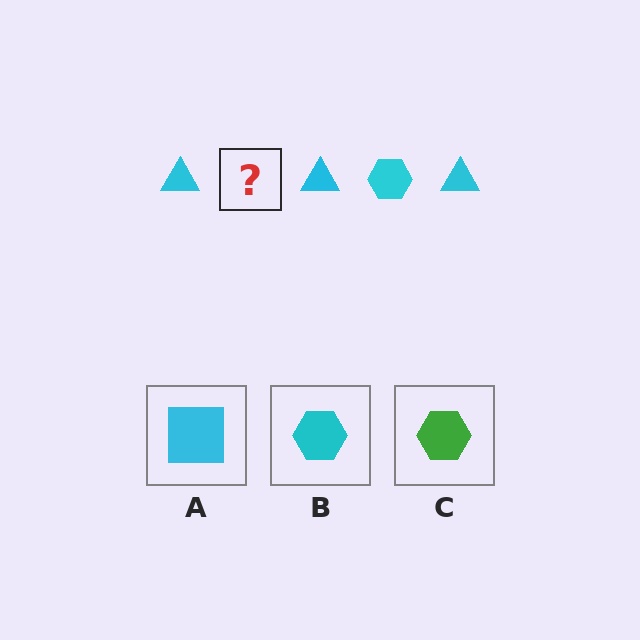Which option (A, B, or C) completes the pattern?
B.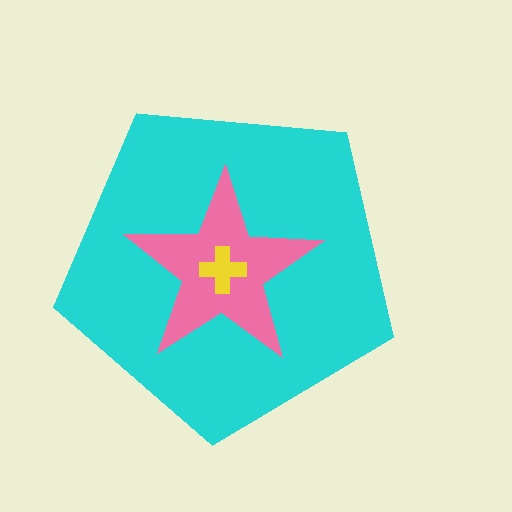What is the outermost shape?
The cyan pentagon.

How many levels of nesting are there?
3.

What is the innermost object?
The yellow cross.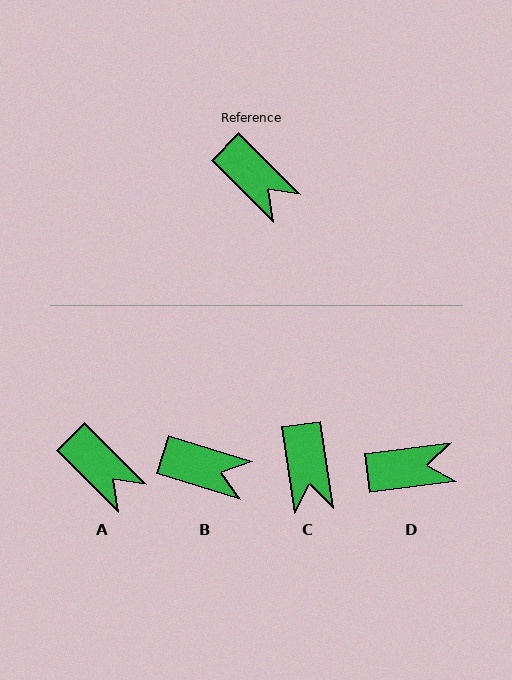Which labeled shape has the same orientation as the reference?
A.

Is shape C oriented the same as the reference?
No, it is off by about 37 degrees.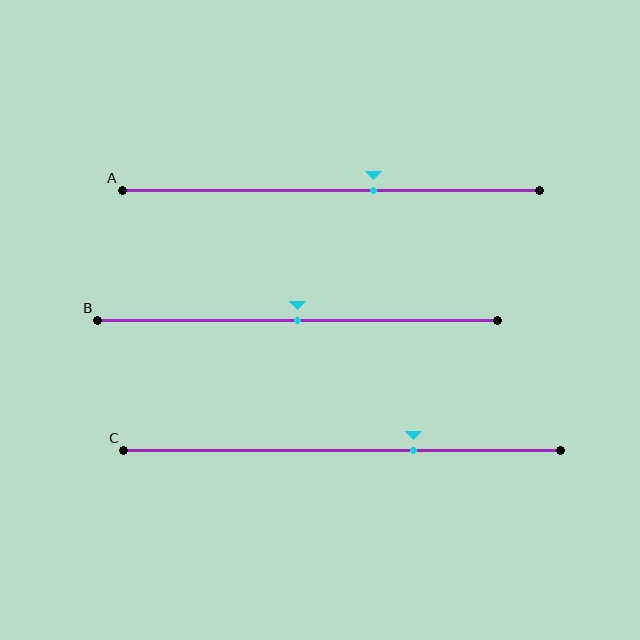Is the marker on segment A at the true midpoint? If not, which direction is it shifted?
No, the marker on segment A is shifted to the right by about 10% of the segment length.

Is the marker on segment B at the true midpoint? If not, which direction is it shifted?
Yes, the marker on segment B is at the true midpoint.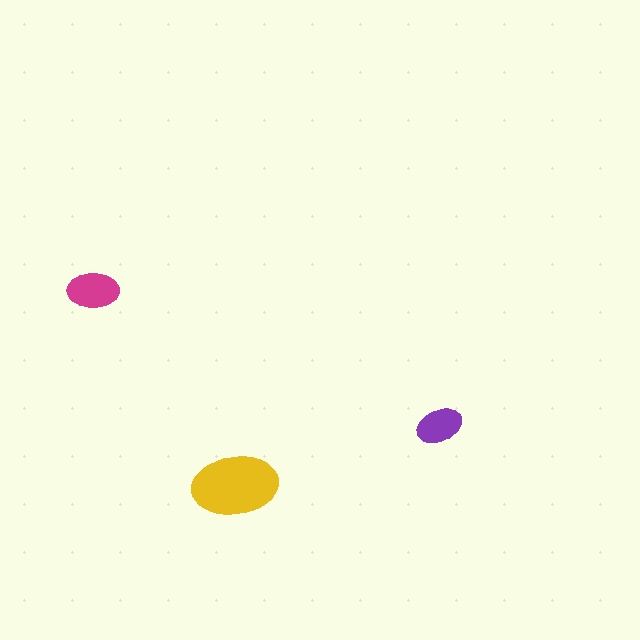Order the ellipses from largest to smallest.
the yellow one, the magenta one, the purple one.